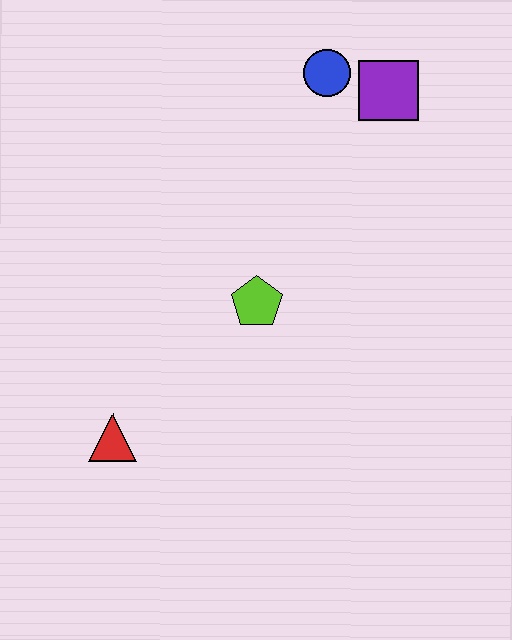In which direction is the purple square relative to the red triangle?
The purple square is above the red triangle.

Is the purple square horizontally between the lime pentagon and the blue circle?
No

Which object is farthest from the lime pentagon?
The purple square is farthest from the lime pentagon.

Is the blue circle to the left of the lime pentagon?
No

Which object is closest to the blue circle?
The purple square is closest to the blue circle.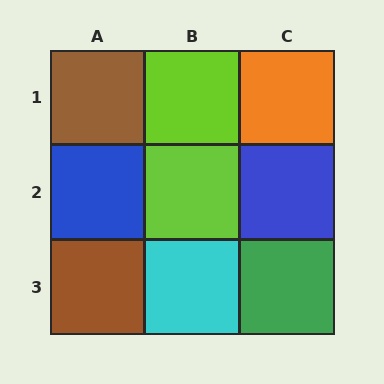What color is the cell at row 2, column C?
Blue.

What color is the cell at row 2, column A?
Blue.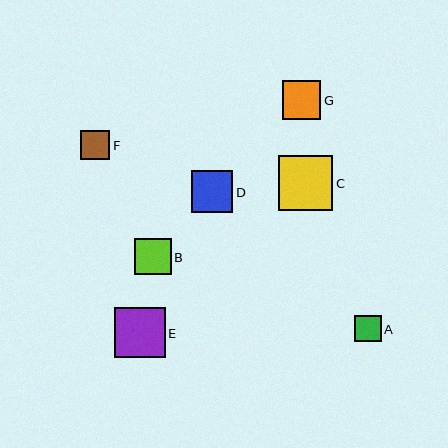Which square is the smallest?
Square A is the smallest with a size of approximately 27 pixels.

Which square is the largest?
Square C is the largest with a size of approximately 55 pixels.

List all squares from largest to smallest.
From largest to smallest: C, E, D, G, B, F, A.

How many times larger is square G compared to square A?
Square G is approximately 1.4 times the size of square A.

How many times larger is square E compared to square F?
Square E is approximately 1.8 times the size of square F.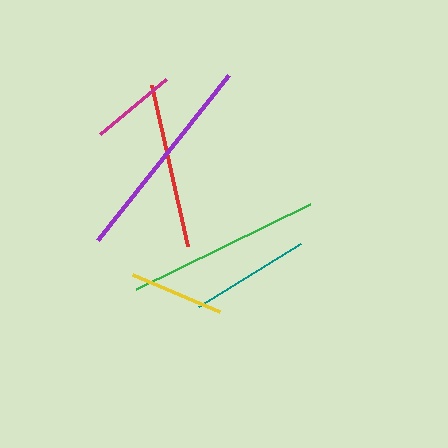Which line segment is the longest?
The purple line is the longest at approximately 210 pixels.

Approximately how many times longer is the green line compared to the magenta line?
The green line is approximately 2.3 times the length of the magenta line.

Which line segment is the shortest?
The magenta line is the shortest at approximately 86 pixels.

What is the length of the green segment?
The green segment is approximately 194 pixels long.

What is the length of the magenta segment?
The magenta segment is approximately 86 pixels long.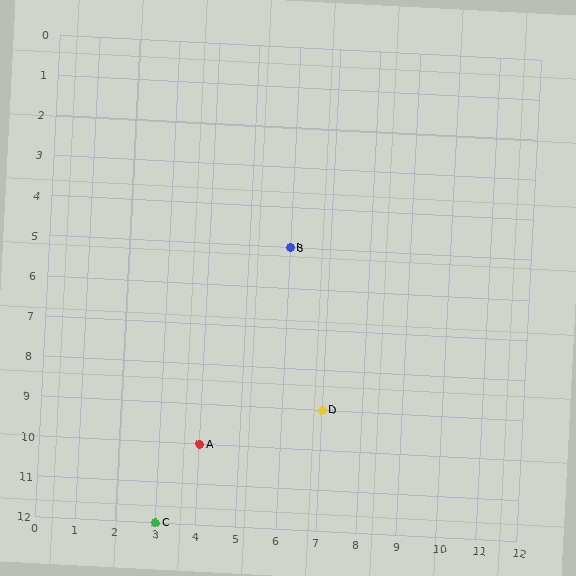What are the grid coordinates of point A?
Point A is at grid coordinates (4, 10).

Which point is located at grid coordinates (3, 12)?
Point C is at (3, 12).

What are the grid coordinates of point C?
Point C is at grid coordinates (3, 12).